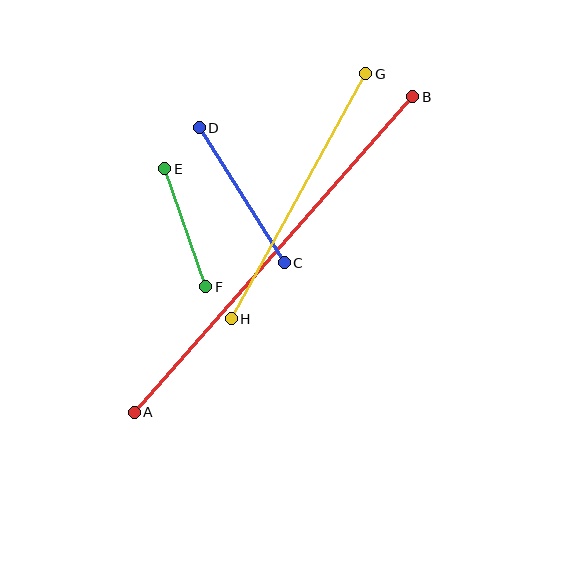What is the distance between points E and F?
The distance is approximately 125 pixels.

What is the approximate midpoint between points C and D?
The midpoint is at approximately (242, 195) pixels.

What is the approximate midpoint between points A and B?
The midpoint is at approximately (274, 255) pixels.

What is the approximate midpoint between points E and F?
The midpoint is at approximately (185, 228) pixels.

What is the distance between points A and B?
The distance is approximately 421 pixels.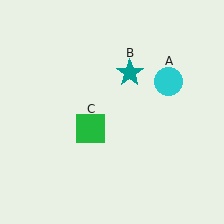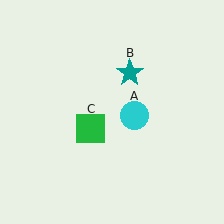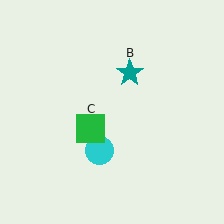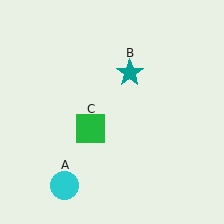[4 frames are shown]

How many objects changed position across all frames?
1 object changed position: cyan circle (object A).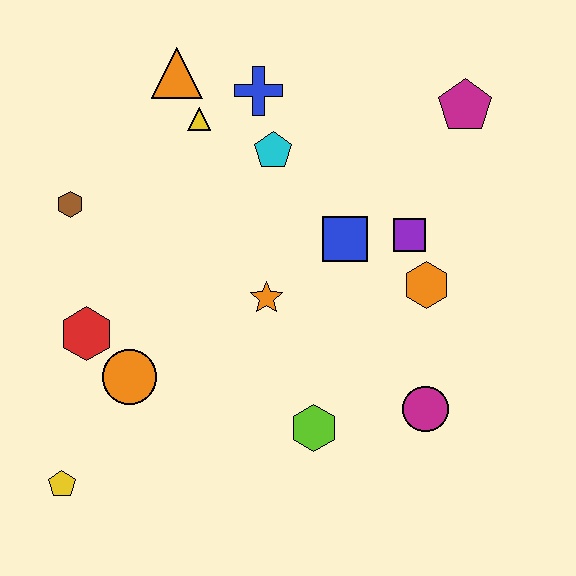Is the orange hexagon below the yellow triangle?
Yes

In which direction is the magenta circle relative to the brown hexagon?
The magenta circle is to the right of the brown hexagon.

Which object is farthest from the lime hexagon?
The orange triangle is farthest from the lime hexagon.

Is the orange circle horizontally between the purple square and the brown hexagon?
Yes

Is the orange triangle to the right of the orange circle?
Yes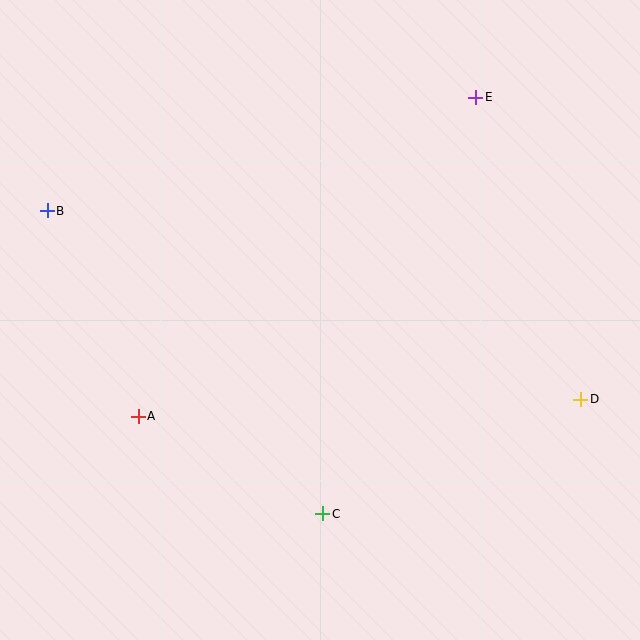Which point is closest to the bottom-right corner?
Point D is closest to the bottom-right corner.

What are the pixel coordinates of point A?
Point A is at (138, 416).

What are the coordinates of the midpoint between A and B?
The midpoint between A and B is at (93, 314).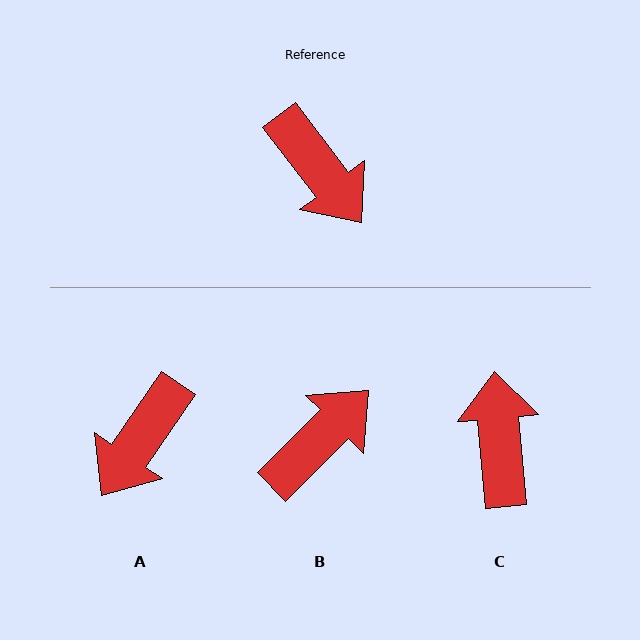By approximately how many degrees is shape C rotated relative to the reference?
Approximately 148 degrees counter-clockwise.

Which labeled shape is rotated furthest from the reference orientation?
C, about 148 degrees away.